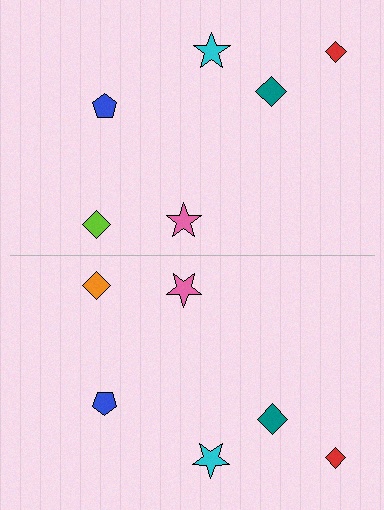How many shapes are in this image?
There are 12 shapes in this image.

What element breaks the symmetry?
The orange diamond on the bottom side breaks the symmetry — its mirror counterpart is lime.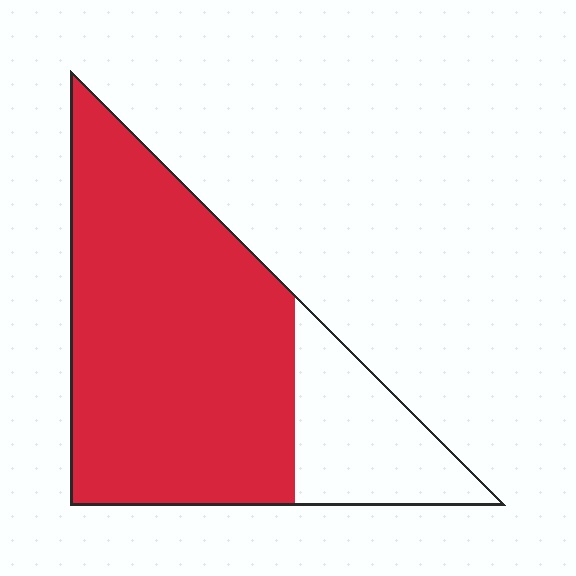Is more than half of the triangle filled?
Yes.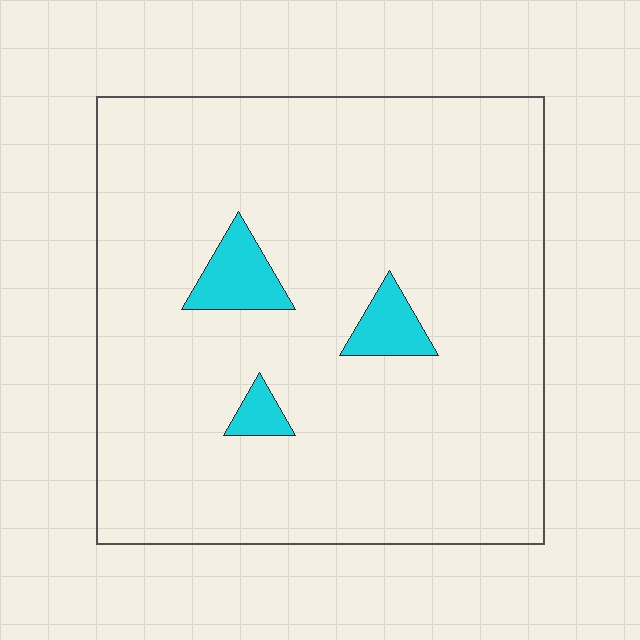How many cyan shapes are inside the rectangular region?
3.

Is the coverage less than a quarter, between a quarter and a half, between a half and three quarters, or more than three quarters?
Less than a quarter.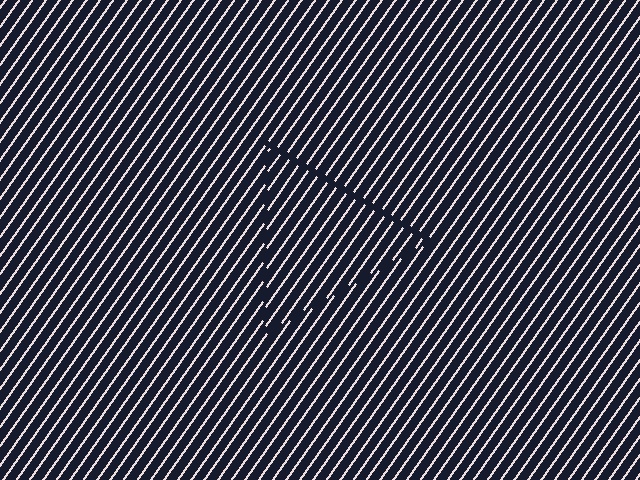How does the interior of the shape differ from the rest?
The interior of the shape contains the same grating, shifted by half a period — the contour is defined by the phase discontinuity where line-ends from the inner and outer gratings abut.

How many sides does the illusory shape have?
3 sides — the line-ends trace a triangle.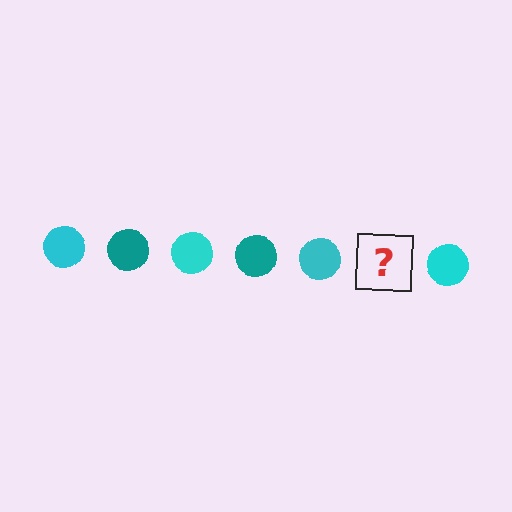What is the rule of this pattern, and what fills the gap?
The rule is that the pattern cycles through cyan, teal circles. The gap should be filled with a teal circle.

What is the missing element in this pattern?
The missing element is a teal circle.